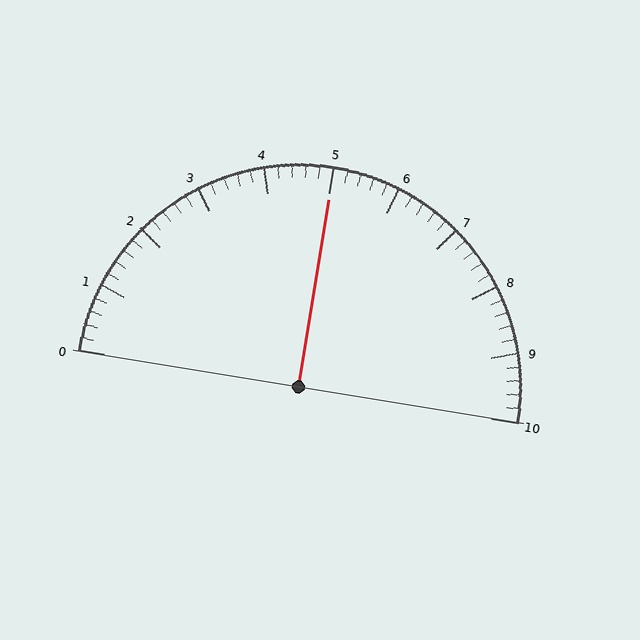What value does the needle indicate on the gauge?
The needle indicates approximately 5.0.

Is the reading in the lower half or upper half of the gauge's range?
The reading is in the upper half of the range (0 to 10).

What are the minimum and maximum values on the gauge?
The gauge ranges from 0 to 10.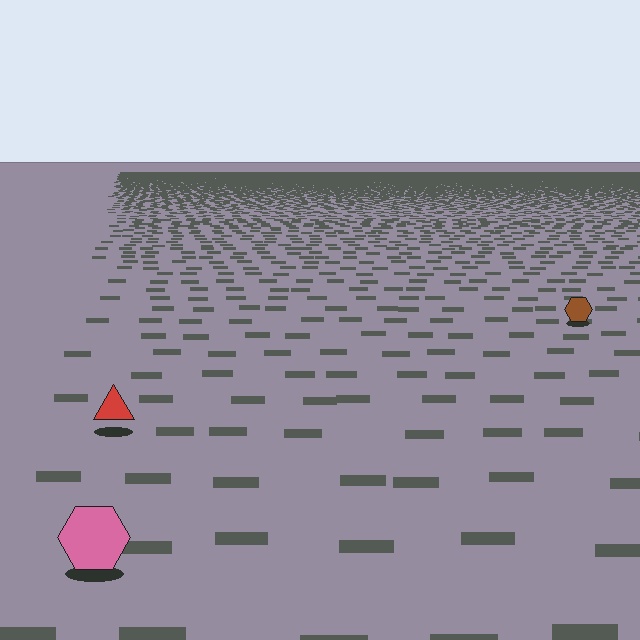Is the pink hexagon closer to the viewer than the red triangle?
Yes. The pink hexagon is closer — you can tell from the texture gradient: the ground texture is coarser near it.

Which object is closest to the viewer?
The pink hexagon is closest. The texture marks near it are larger and more spread out.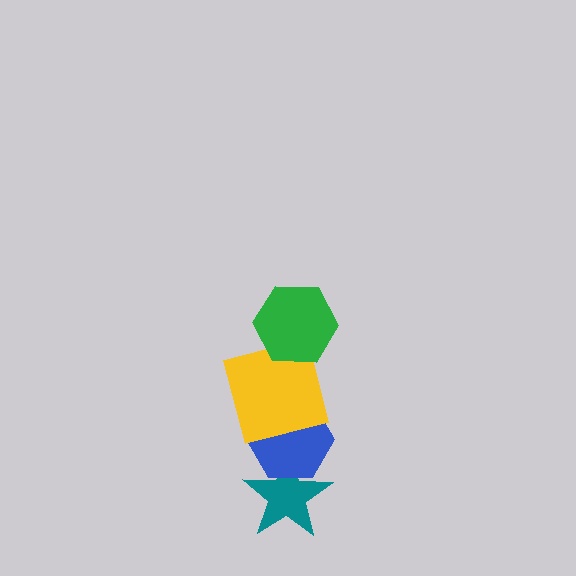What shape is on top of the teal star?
The blue hexagon is on top of the teal star.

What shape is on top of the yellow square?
The green hexagon is on top of the yellow square.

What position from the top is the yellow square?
The yellow square is 2nd from the top.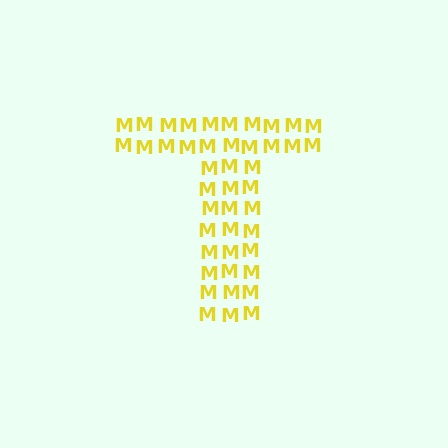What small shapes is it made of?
It is made of small letter M's.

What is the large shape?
The large shape is the letter T.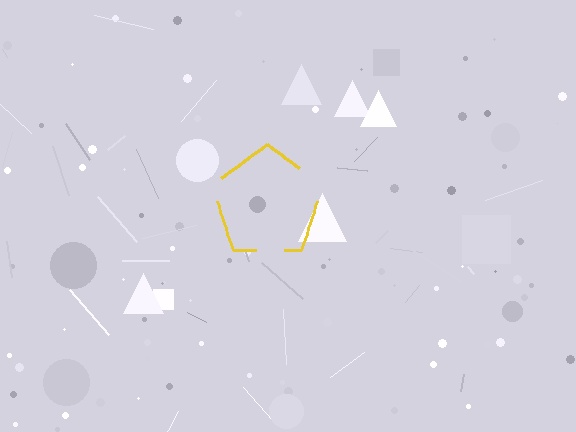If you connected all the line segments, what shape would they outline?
They would outline a pentagon.